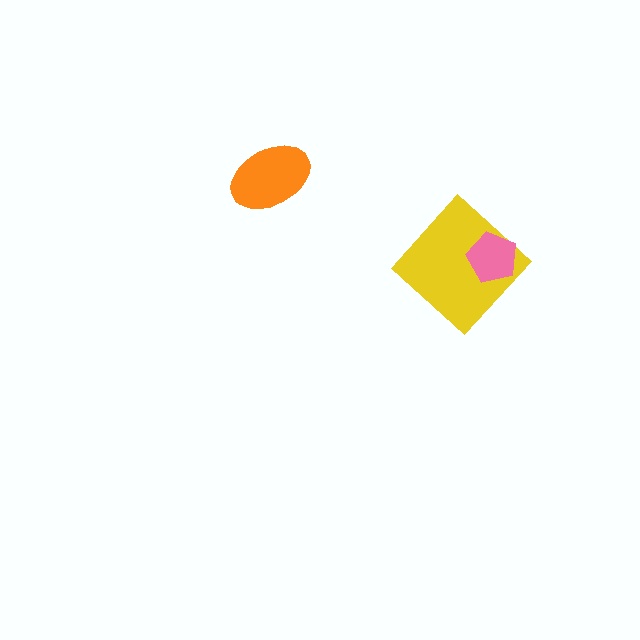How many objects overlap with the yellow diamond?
1 object overlaps with the yellow diamond.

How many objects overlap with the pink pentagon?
1 object overlaps with the pink pentagon.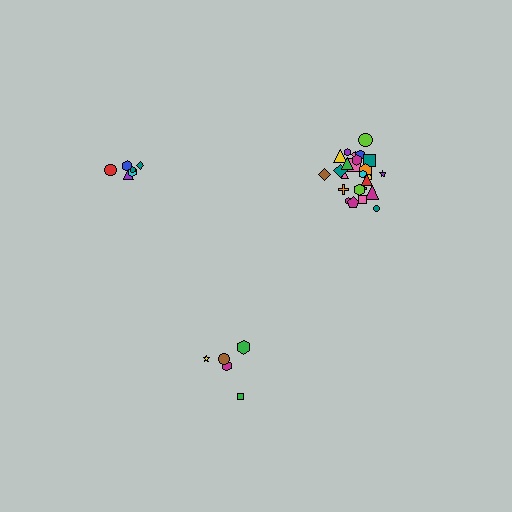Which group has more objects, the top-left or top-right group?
The top-right group.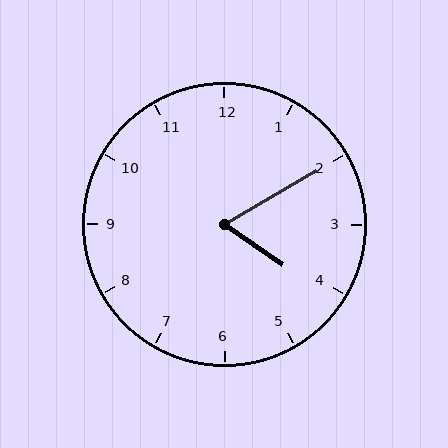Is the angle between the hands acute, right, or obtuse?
It is acute.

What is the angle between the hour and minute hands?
Approximately 65 degrees.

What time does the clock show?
4:10.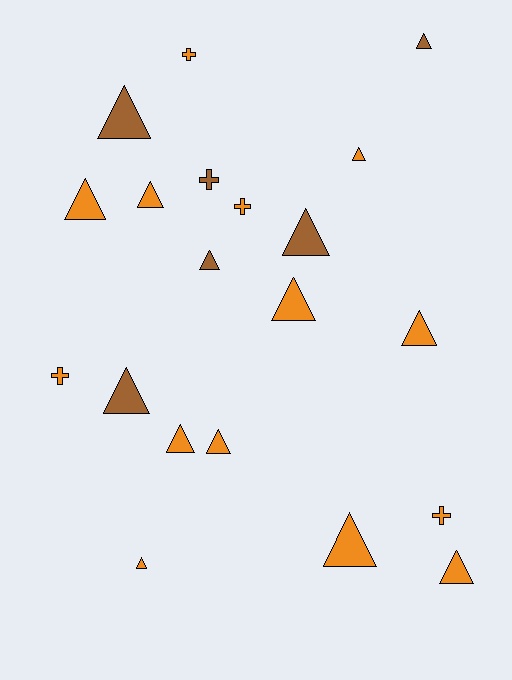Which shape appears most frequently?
Triangle, with 15 objects.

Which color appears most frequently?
Orange, with 14 objects.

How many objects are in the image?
There are 20 objects.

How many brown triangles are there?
There are 5 brown triangles.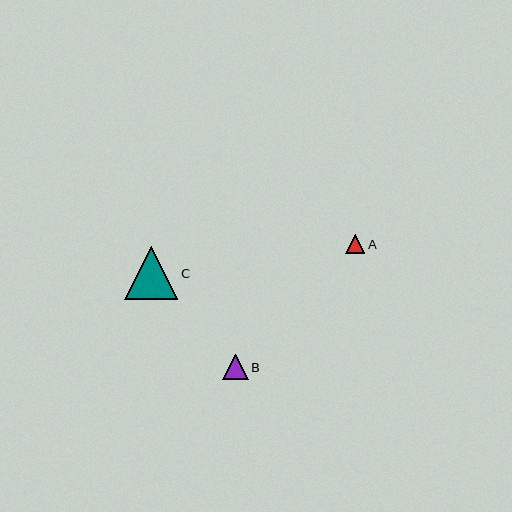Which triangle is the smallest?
Triangle A is the smallest with a size of approximately 20 pixels.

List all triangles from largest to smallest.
From largest to smallest: C, B, A.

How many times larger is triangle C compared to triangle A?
Triangle C is approximately 2.7 times the size of triangle A.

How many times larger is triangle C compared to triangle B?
Triangle C is approximately 2.1 times the size of triangle B.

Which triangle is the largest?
Triangle C is the largest with a size of approximately 53 pixels.